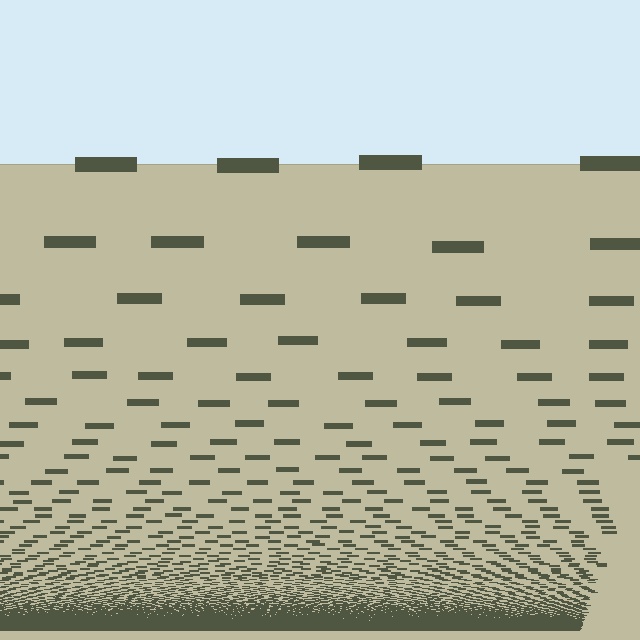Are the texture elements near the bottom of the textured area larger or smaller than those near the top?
Smaller. The gradient is inverted — elements near the bottom are smaller and denser.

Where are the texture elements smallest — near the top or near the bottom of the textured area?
Near the bottom.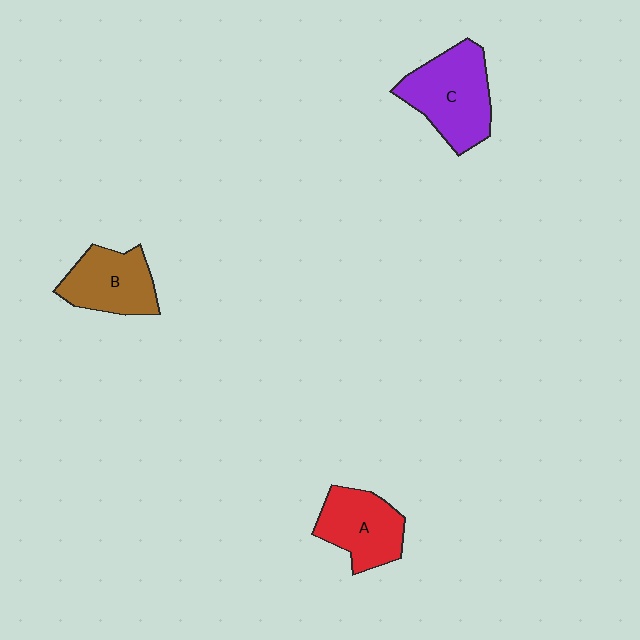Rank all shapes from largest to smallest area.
From largest to smallest: C (purple), A (red), B (brown).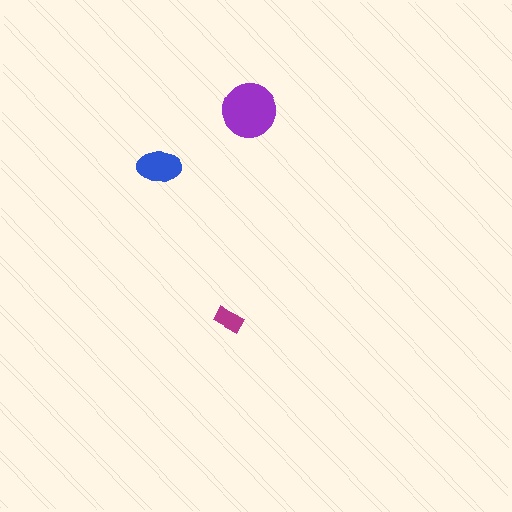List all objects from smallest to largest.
The magenta rectangle, the blue ellipse, the purple circle.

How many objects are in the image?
There are 3 objects in the image.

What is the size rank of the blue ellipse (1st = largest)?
2nd.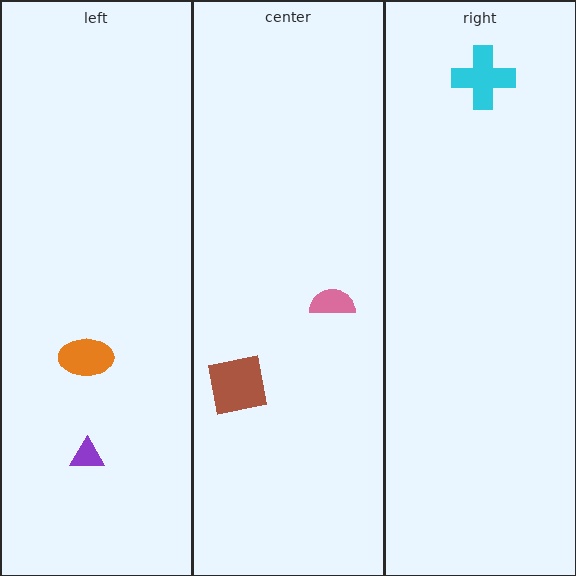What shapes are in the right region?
The cyan cross.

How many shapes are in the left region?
2.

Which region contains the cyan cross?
The right region.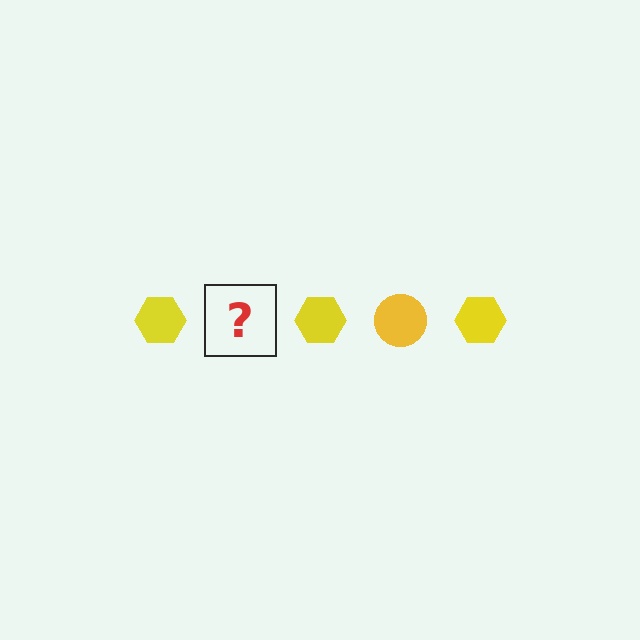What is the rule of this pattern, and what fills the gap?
The rule is that the pattern cycles through hexagon, circle shapes in yellow. The gap should be filled with a yellow circle.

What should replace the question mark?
The question mark should be replaced with a yellow circle.